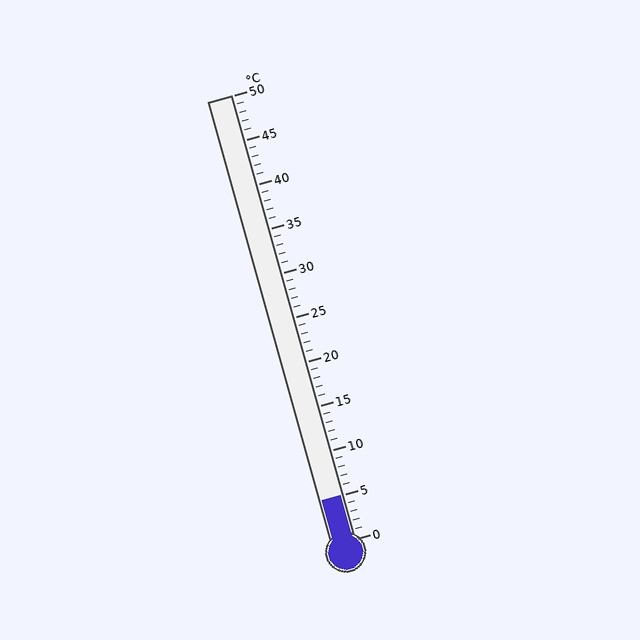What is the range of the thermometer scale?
The thermometer scale ranges from 0°C to 50°C.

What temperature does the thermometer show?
The thermometer shows approximately 5°C.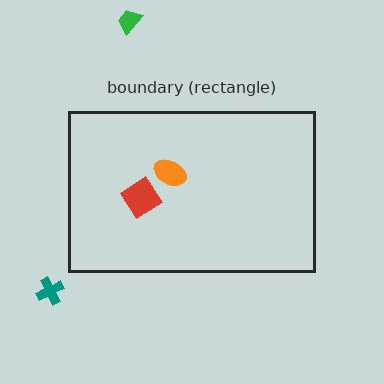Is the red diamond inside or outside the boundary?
Inside.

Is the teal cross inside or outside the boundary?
Outside.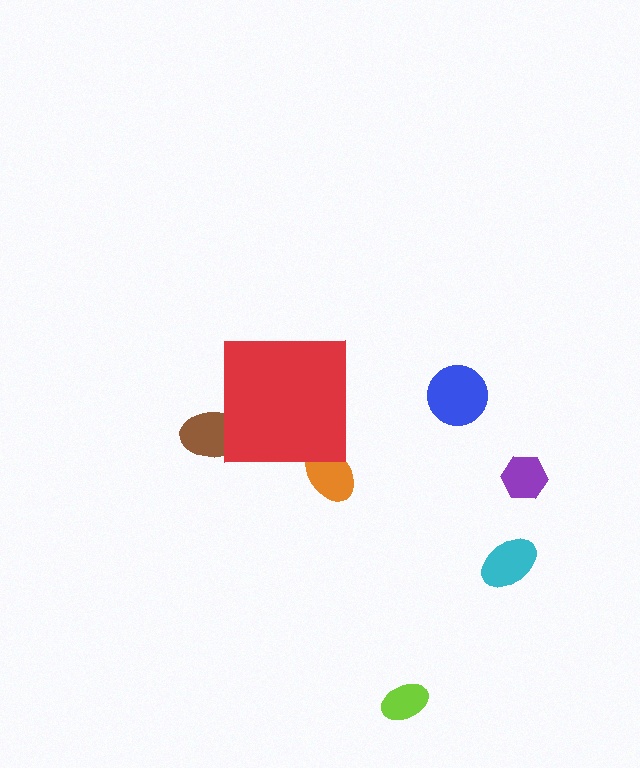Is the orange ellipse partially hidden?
Yes, the orange ellipse is partially hidden behind the red square.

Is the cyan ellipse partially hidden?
No, the cyan ellipse is fully visible.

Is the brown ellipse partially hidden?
Yes, the brown ellipse is partially hidden behind the red square.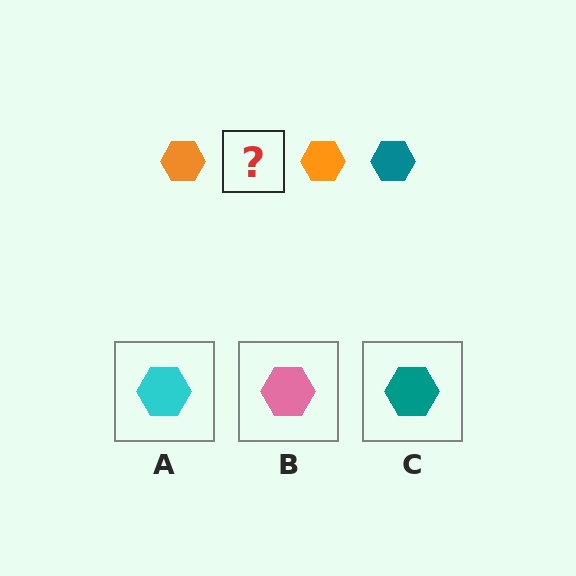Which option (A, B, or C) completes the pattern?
C.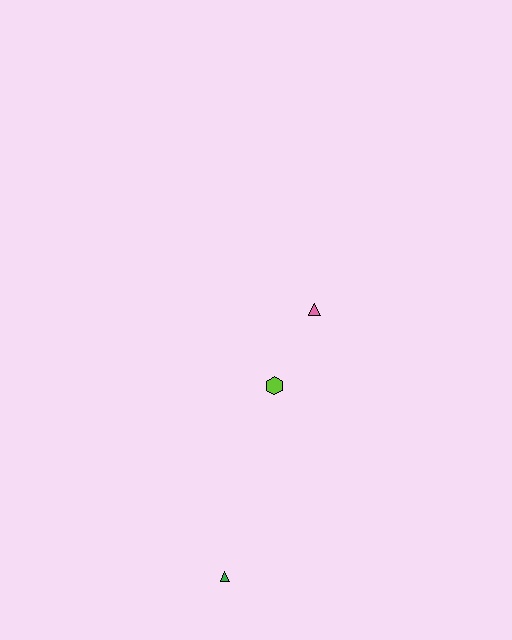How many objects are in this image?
There are 3 objects.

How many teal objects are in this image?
There are no teal objects.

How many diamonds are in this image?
There are no diamonds.